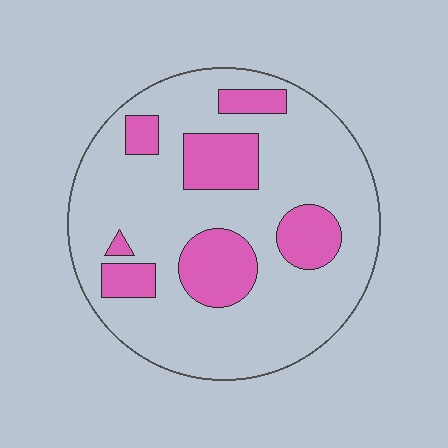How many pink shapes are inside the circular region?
7.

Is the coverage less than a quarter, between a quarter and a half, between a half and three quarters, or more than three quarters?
Less than a quarter.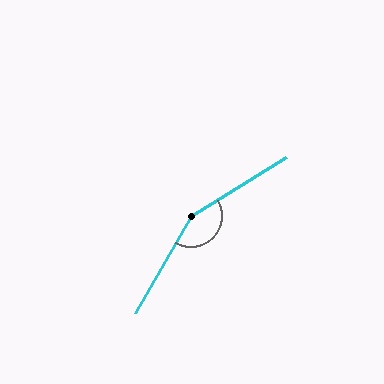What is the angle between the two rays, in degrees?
Approximately 152 degrees.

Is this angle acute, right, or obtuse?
It is obtuse.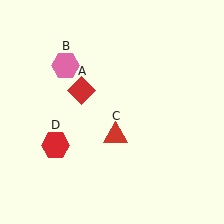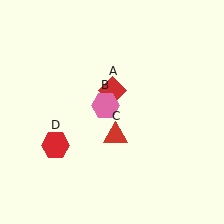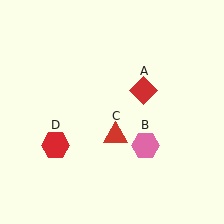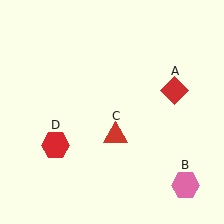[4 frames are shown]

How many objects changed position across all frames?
2 objects changed position: red diamond (object A), pink hexagon (object B).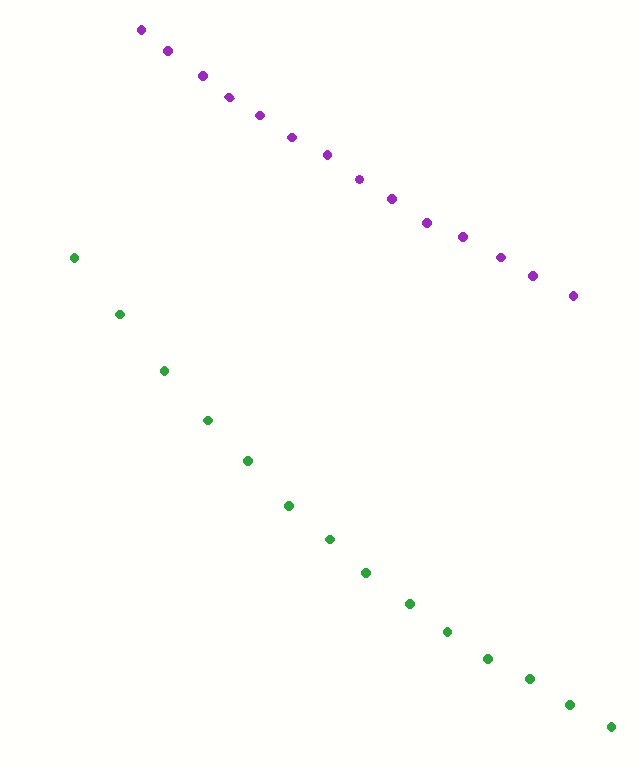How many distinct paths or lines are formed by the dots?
There are 2 distinct paths.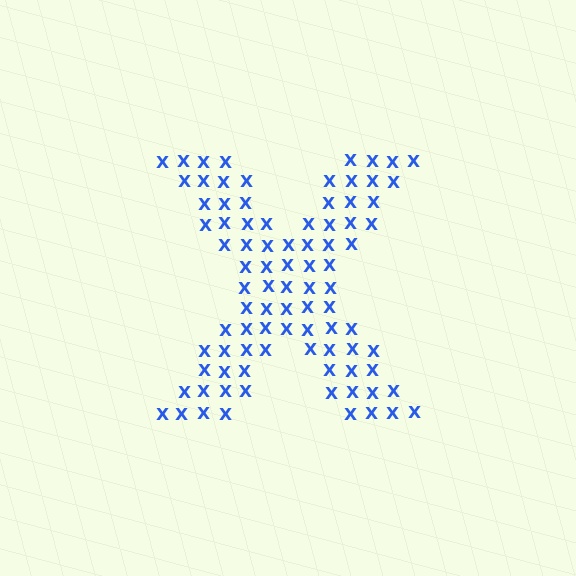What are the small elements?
The small elements are letter X's.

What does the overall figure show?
The overall figure shows the letter X.